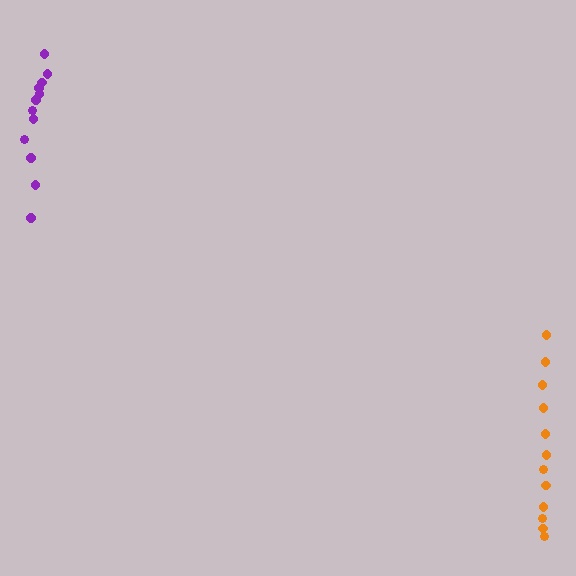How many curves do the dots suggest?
There are 2 distinct paths.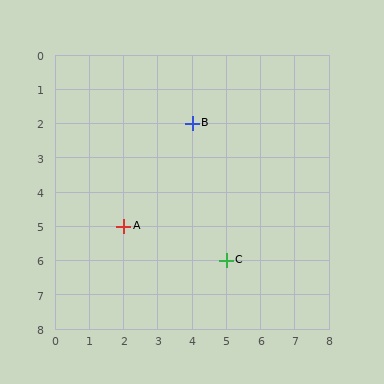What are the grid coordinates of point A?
Point A is at grid coordinates (2, 5).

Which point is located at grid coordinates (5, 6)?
Point C is at (5, 6).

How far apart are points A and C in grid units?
Points A and C are 3 columns and 1 row apart (about 3.2 grid units diagonally).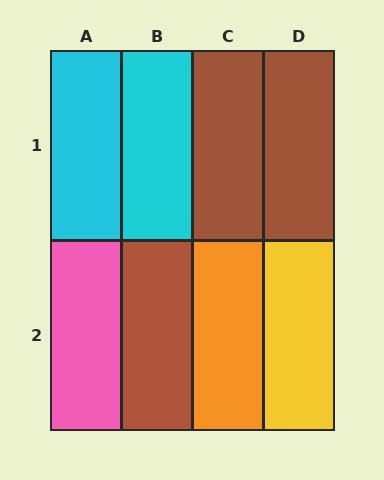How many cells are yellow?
1 cell is yellow.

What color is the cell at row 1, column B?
Cyan.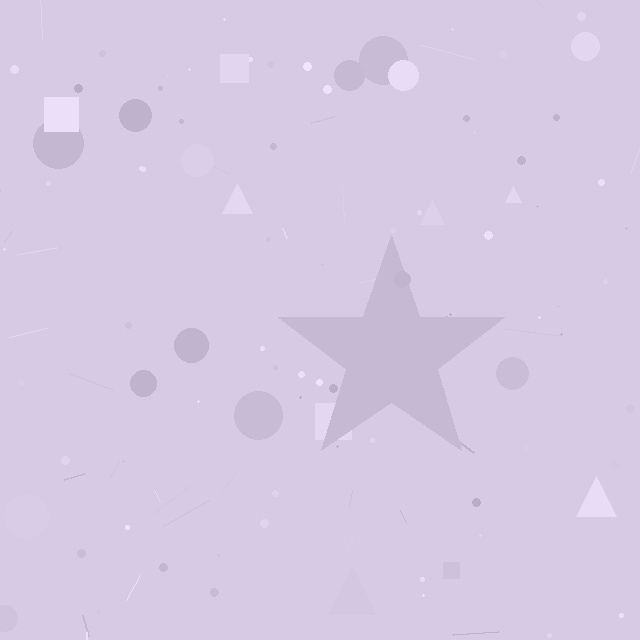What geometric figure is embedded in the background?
A star is embedded in the background.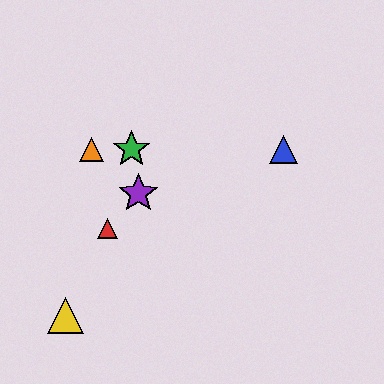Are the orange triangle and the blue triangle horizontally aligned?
Yes, both are at y≈149.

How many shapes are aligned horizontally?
3 shapes (the blue triangle, the green star, the orange triangle) are aligned horizontally.